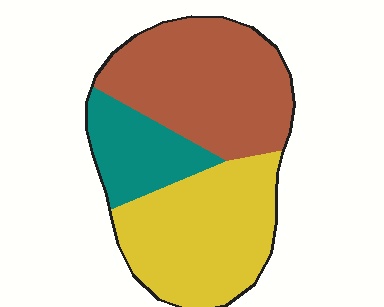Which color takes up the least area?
Teal, at roughly 20%.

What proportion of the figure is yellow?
Yellow covers 40% of the figure.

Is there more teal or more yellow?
Yellow.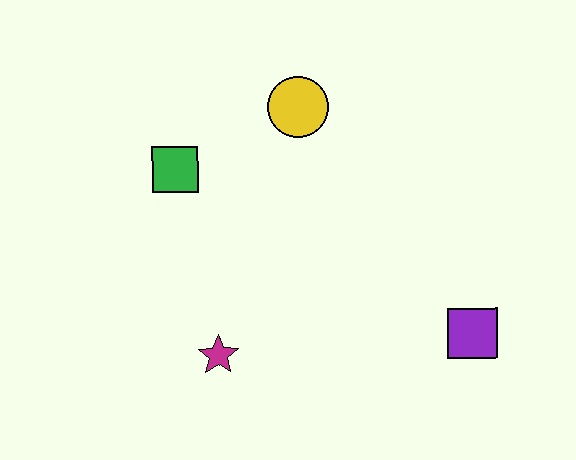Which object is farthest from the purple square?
The green square is farthest from the purple square.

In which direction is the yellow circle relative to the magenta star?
The yellow circle is above the magenta star.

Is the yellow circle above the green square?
Yes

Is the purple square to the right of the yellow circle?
Yes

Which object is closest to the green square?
The yellow circle is closest to the green square.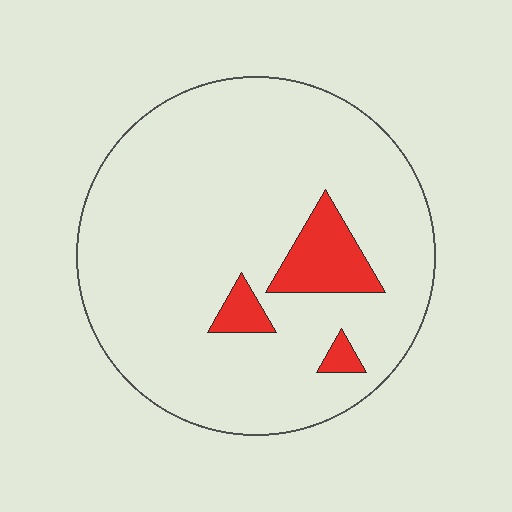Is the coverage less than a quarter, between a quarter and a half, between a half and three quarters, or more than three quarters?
Less than a quarter.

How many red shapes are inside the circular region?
3.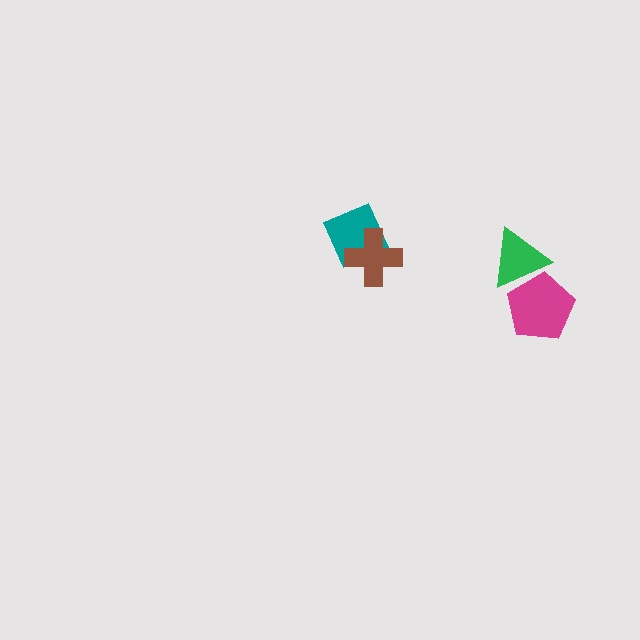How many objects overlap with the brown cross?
1 object overlaps with the brown cross.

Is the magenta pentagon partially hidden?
Yes, it is partially covered by another shape.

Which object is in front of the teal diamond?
The brown cross is in front of the teal diamond.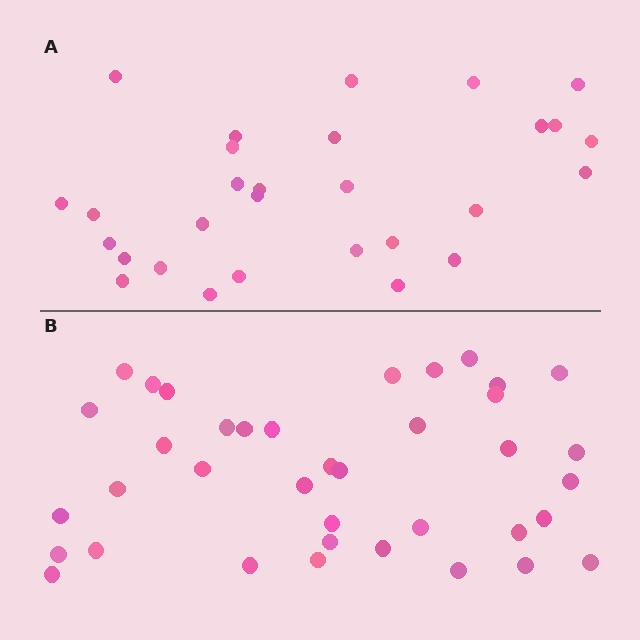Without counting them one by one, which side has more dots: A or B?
Region B (the bottom region) has more dots.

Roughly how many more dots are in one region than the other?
Region B has roughly 8 or so more dots than region A.